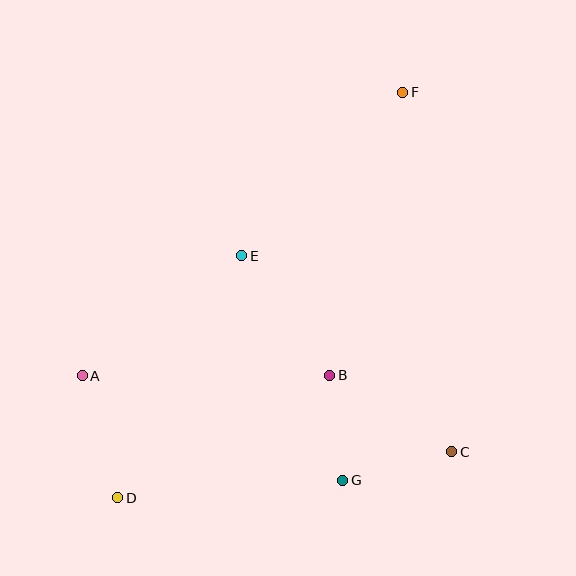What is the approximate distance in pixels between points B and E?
The distance between B and E is approximately 148 pixels.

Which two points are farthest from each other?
Points D and F are farthest from each other.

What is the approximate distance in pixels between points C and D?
The distance between C and D is approximately 337 pixels.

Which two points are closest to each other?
Points B and G are closest to each other.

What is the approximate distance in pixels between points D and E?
The distance between D and E is approximately 272 pixels.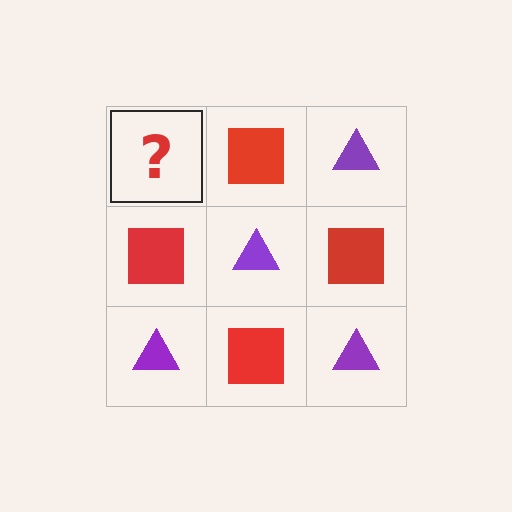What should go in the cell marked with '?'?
The missing cell should contain a purple triangle.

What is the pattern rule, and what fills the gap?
The rule is that it alternates purple triangle and red square in a checkerboard pattern. The gap should be filled with a purple triangle.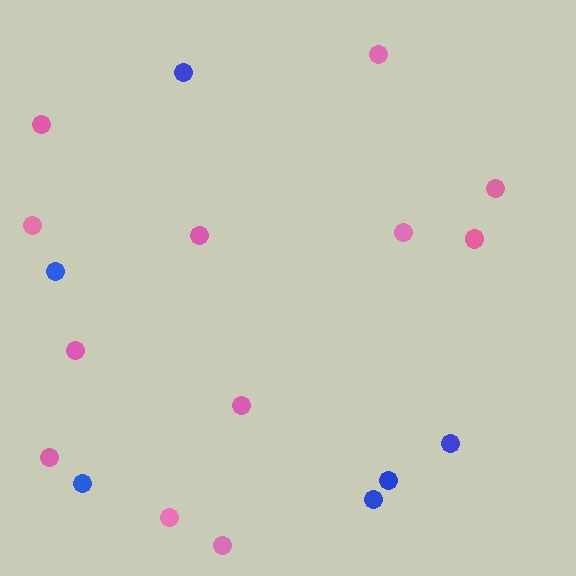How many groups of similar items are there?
There are 2 groups: one group of blue circles (6) and one group of pink circles (12).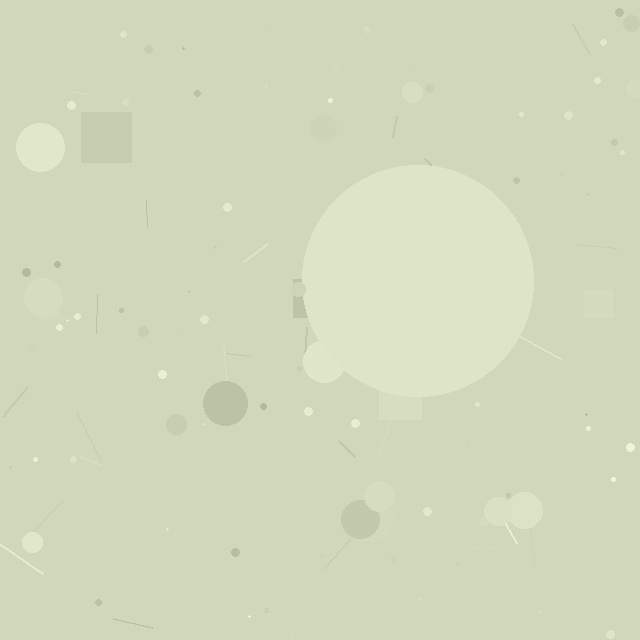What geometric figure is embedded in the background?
A circle is embedded in the background.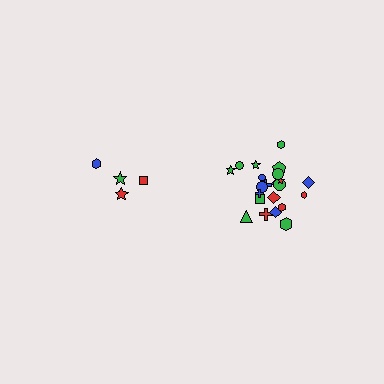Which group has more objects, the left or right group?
The right group.